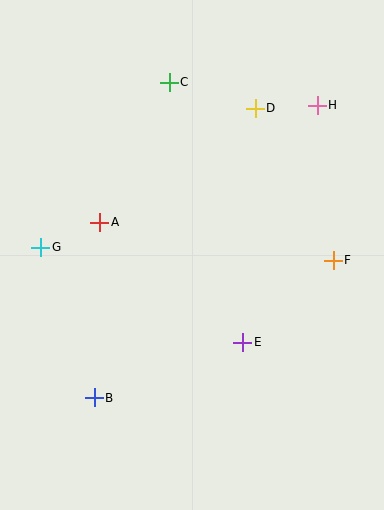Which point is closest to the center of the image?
Point A at (100, 222) is closest to the center.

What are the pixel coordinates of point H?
Point H is at (317, 105).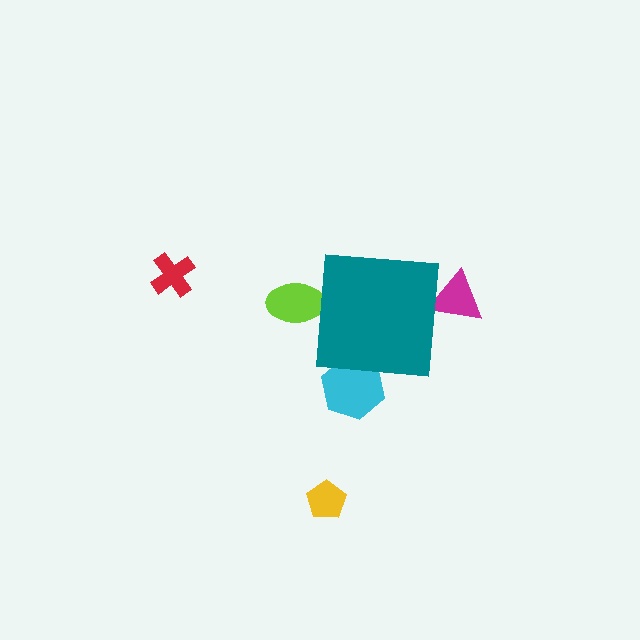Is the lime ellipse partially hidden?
Yes, the lime ellipse is partially hidden behind the teal square.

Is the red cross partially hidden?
No, the red cross is fully visible.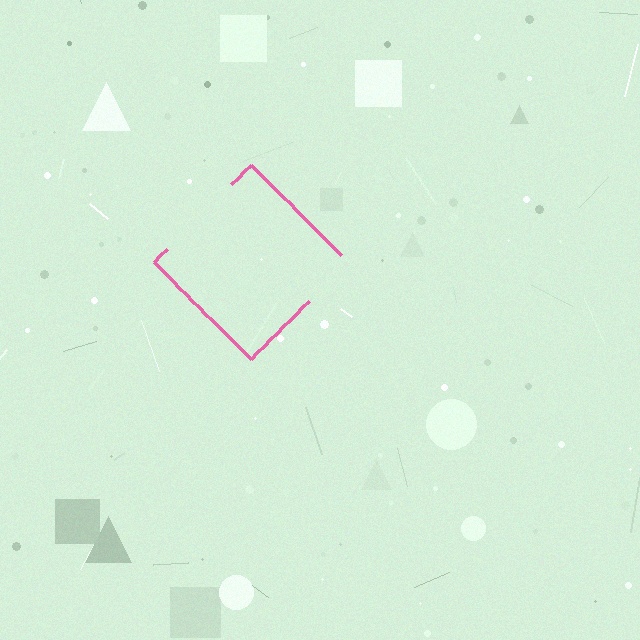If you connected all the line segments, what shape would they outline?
They would outline a diamond.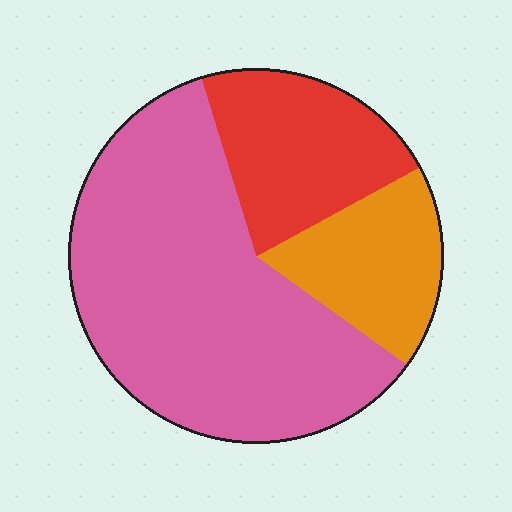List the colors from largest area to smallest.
From largest to smallest: pink, red, orange.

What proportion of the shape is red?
Red takes up about one fifth (1/5) of the shape.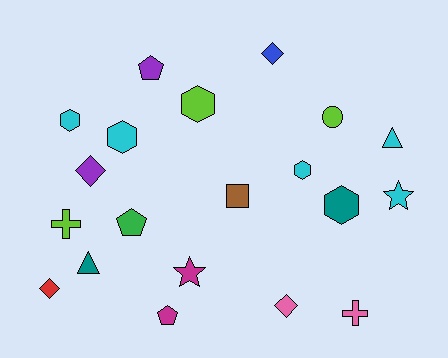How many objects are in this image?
There are 20 objects.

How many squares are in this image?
There is 1 square.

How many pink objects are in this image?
There are 2 pink objects.